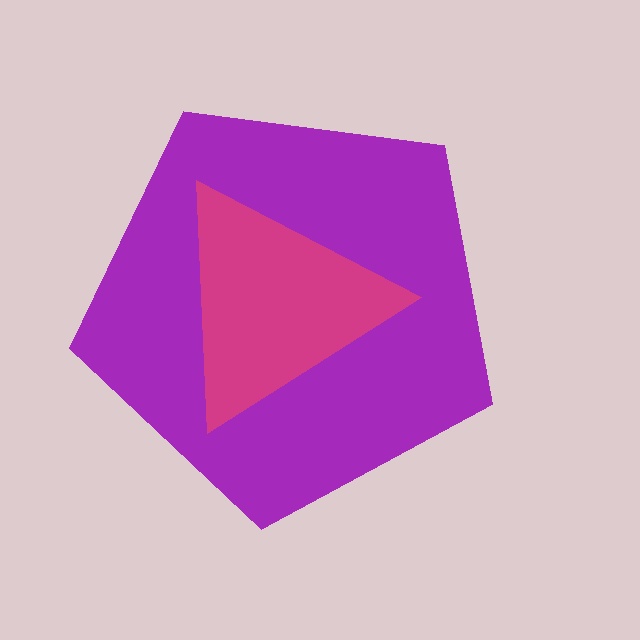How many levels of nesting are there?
2.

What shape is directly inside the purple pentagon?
The magenta triangle.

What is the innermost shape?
The magenta triangle.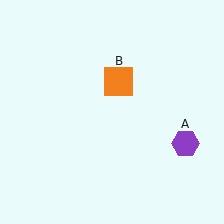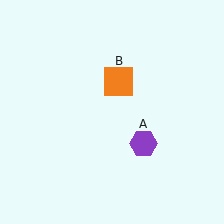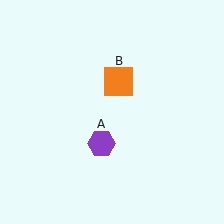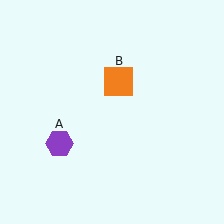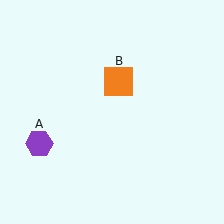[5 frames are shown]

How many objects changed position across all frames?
1 object changed position: purple hexagon (object A).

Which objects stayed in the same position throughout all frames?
Orange square (object B) remained stationary.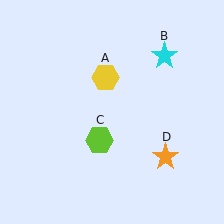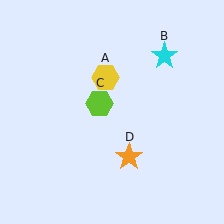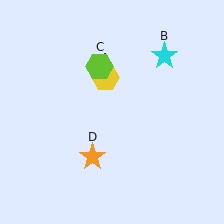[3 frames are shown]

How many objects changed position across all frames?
2 objects changed position: lime hexagon (object C), orange star (object D).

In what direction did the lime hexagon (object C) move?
The lime hexagon (object C) moved up.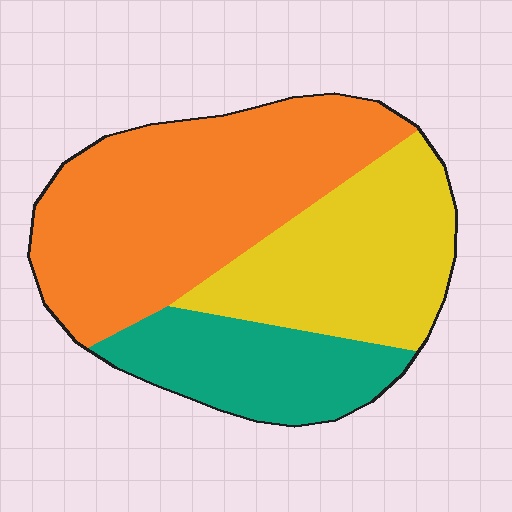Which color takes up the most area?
Orange, at roughly 50%.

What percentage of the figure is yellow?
Yellow covers around 30% of the figure.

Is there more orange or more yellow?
Orange.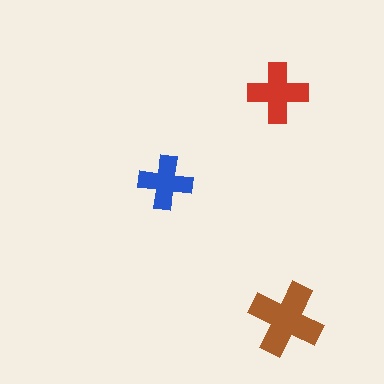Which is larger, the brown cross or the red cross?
The brown one.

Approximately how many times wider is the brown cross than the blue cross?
About 1.5 times wider.